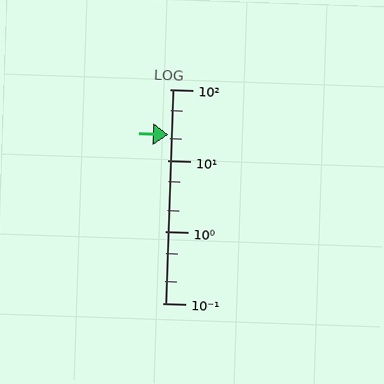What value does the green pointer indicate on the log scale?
The pointer indicates approximately 23.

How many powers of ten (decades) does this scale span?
The scale spans 3 decades, from 0.1 to 100.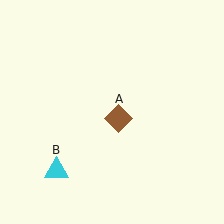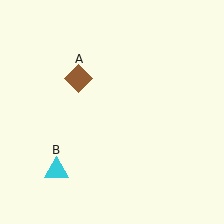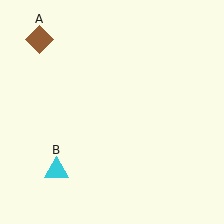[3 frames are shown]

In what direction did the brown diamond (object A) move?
The brown diamond (object A) moved up and to the left.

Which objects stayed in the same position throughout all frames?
Cyan triangle (object B) remained stationary.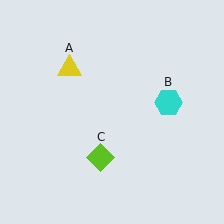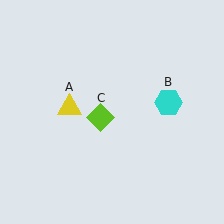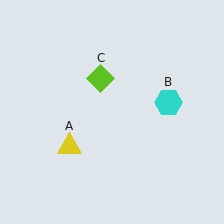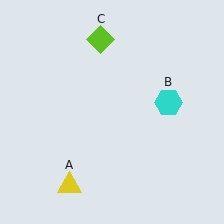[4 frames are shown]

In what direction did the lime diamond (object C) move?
The lime diamond (object C) moved up.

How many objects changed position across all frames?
2 objects changed position: yellow triangle (object A), lime diamond (object C).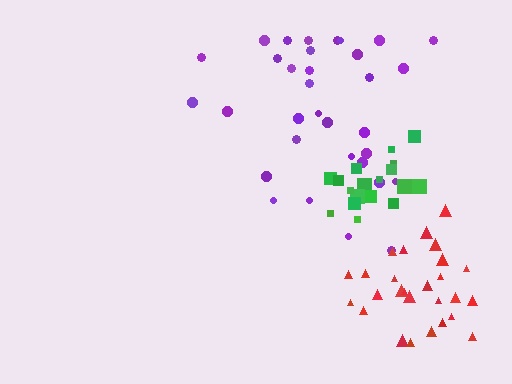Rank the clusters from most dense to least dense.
red, green, purple.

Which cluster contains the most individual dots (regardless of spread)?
Purple (33).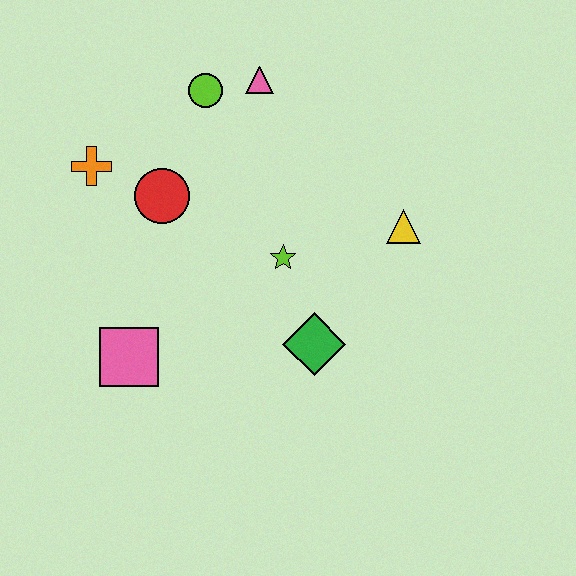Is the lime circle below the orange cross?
No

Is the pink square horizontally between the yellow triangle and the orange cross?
Yes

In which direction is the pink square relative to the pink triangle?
The pink square is below the pink triangle.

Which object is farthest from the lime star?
The orange cross is farthest from the lime star.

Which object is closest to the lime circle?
The pink triangle is closest to the lime circle.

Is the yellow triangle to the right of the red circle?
Yes